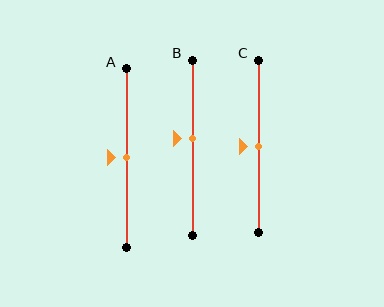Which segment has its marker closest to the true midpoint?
Segment A has its marker closest to the true midpoint.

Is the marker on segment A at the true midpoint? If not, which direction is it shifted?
Yes, the marker on segment A is at the true midpoint.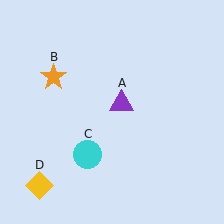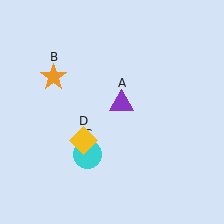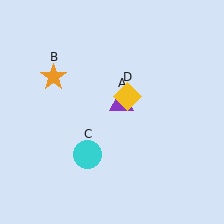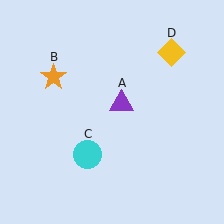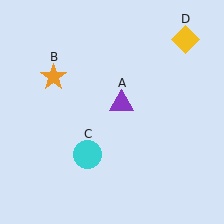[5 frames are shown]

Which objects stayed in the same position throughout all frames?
Purple triangle (object A) and orange star (object B) and cyan circle (object C) remained stationary.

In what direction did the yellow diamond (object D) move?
The yellow diamond (object D) moved up and to the right.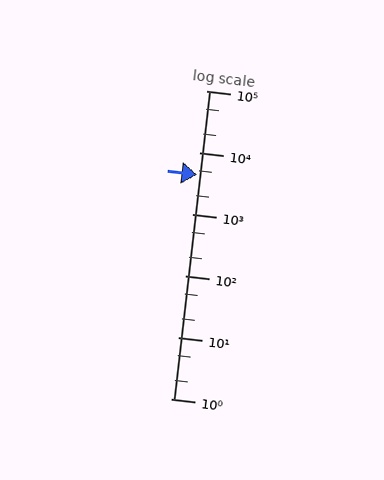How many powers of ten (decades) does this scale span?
The scale spans 5 decades, from 1 to 100000.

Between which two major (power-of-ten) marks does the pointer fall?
The pointer is between 1000 and 10000.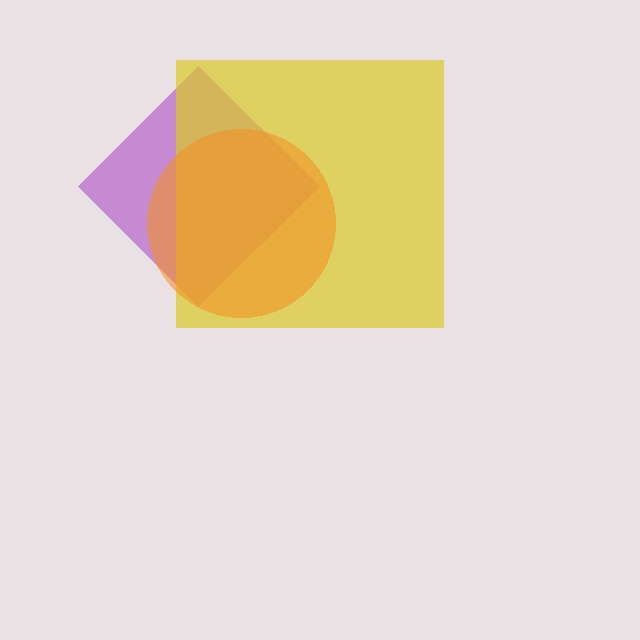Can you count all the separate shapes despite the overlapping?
Yes, there are 3 separate shapes.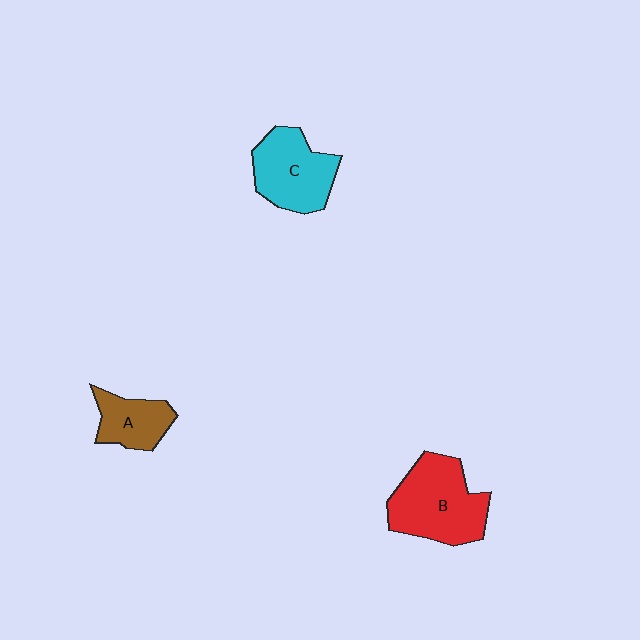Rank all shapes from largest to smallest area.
From largest to smallest: B (red), C (cyan), A (brown).